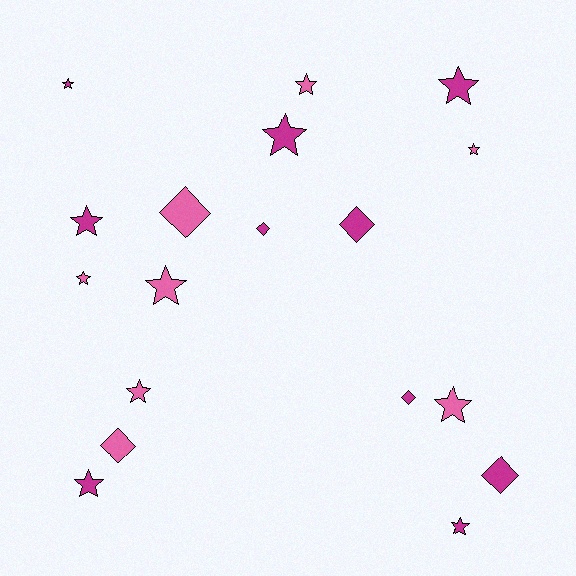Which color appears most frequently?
Magenta, with 10 objects.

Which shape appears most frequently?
Star, with 12 objects.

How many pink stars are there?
There are 6 pink stars.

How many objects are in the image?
There are 18 objects.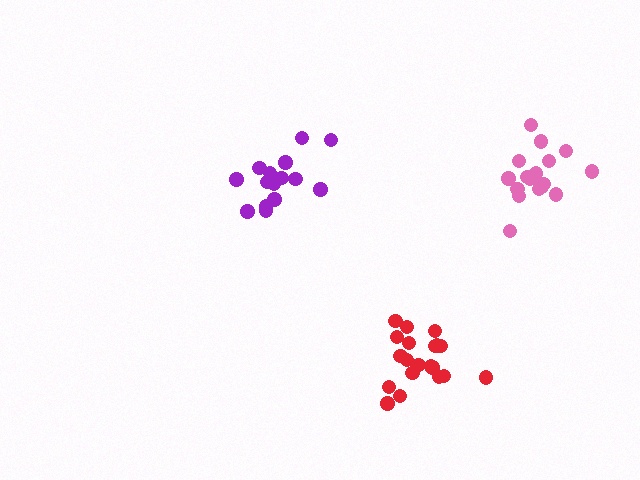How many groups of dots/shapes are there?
There are 3 groups.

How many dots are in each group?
Group 1: 15 dots, Group 2: 17 dots, Group 3: 20 dots (52 total).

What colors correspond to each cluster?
The clusters are colored: purple, pink, red.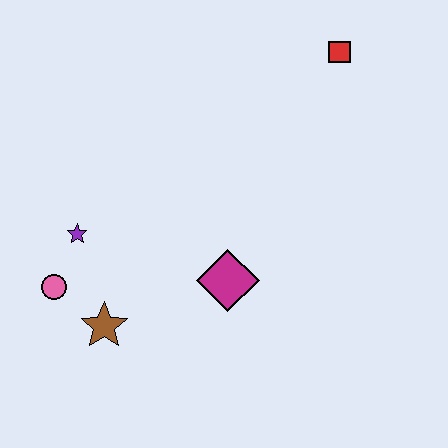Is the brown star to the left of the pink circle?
No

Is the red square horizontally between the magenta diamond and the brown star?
No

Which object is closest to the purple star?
The pink circle is closest to the purple star.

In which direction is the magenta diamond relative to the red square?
The magenta diamond is below the red square.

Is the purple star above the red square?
No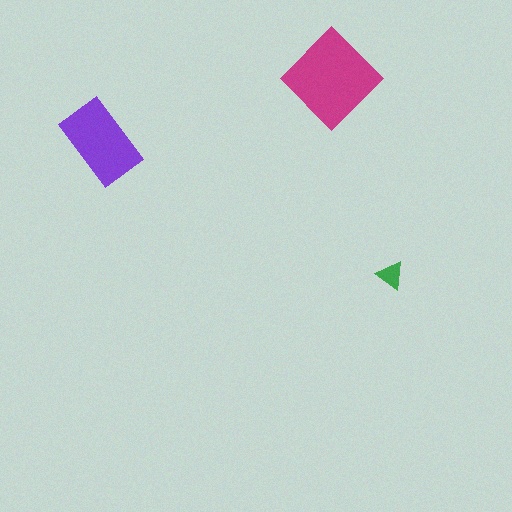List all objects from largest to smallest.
The magenta diamond, the purple rectangle, the green triangle.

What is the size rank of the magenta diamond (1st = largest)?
1st.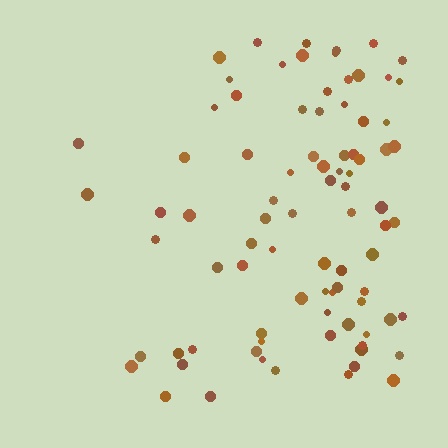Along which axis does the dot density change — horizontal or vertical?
Horizontal.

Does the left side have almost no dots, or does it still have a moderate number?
Still a moderate number, just noticeably fewer than the right.